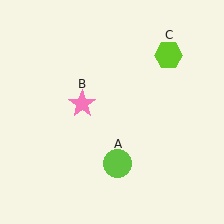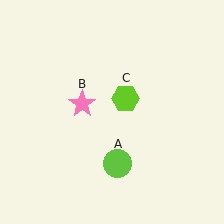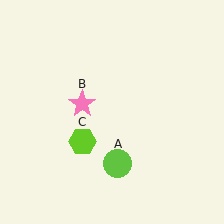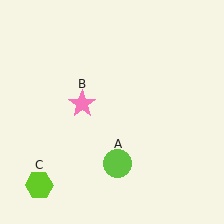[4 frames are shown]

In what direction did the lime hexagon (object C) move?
The lime hexagon (object C) moved down and to the left.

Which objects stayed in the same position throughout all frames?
Lime circle (object A) and pink star (object B) remained stationary.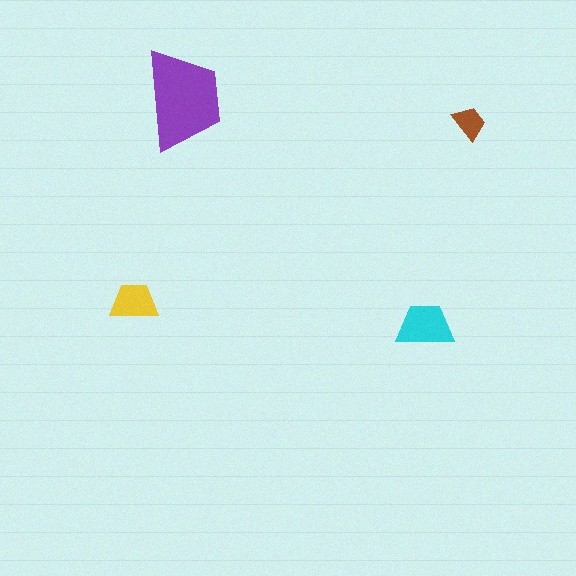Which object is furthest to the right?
The brown trapezoid is rightmost.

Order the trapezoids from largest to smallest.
the purple one, the cyan one, the yellow one, the brown one.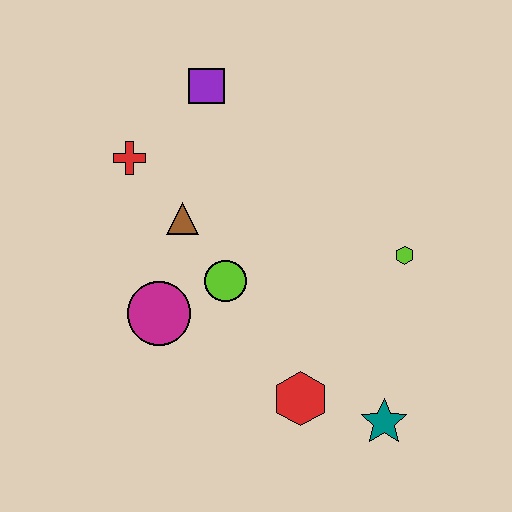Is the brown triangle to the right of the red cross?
Yes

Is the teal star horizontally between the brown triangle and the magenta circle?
No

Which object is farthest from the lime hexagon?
The red cross is farthest from the lime hexagon.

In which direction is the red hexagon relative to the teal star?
The red hexagon is to the left of the teal star.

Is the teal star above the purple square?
No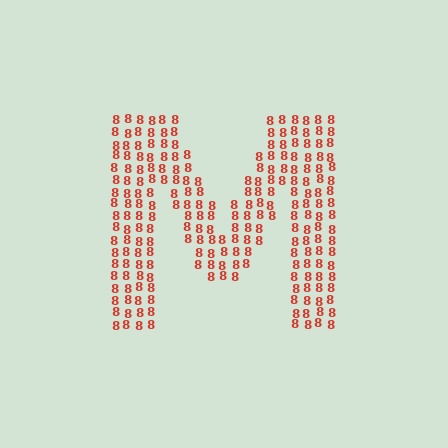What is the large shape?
The large shape is the letter M.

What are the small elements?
The small elements are digit 8's.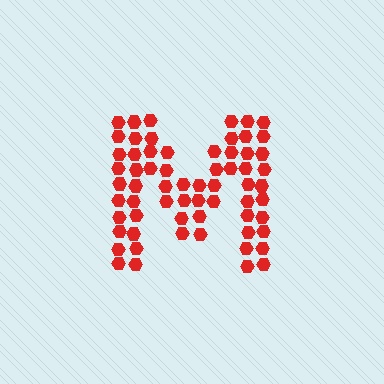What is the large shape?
The large shape is the letter M.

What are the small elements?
The small elements are hexagons.